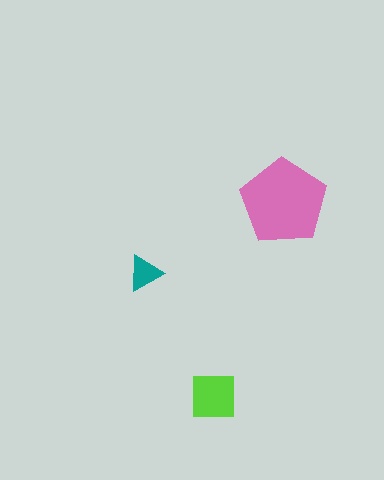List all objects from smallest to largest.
The teal triangle, the lime square, the pink pentagon.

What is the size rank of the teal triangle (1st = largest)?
3rd.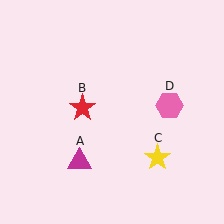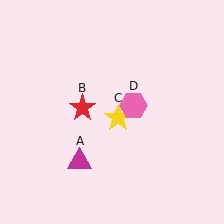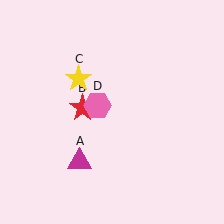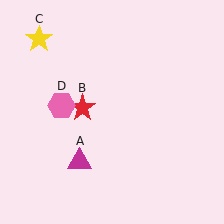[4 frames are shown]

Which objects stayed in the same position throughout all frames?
Magenta triangle (object A) and red star (object B) remained stationary.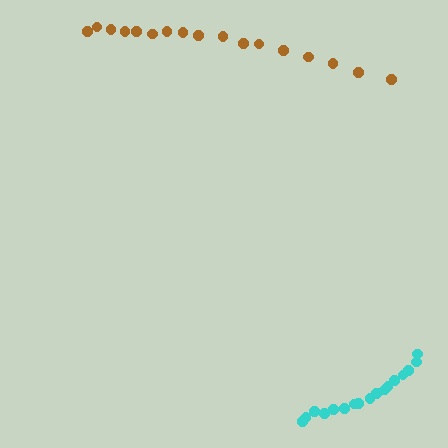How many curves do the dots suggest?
There are 2 distinct paths.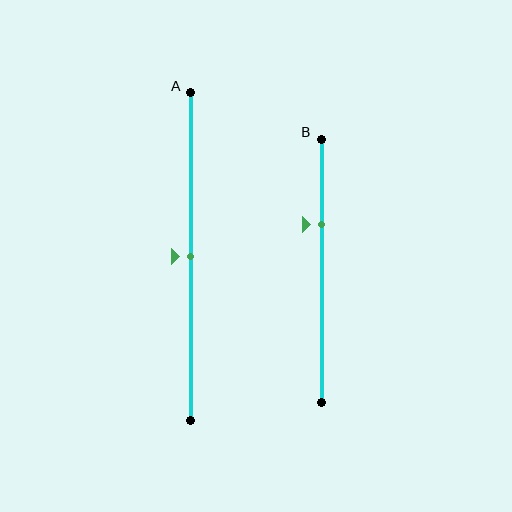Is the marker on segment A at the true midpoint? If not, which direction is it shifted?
Yes, the marker on segment A is at the true midpoint.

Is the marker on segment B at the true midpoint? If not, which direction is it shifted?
No, the marker on segment B is shifted upward by about 18% of the segment length.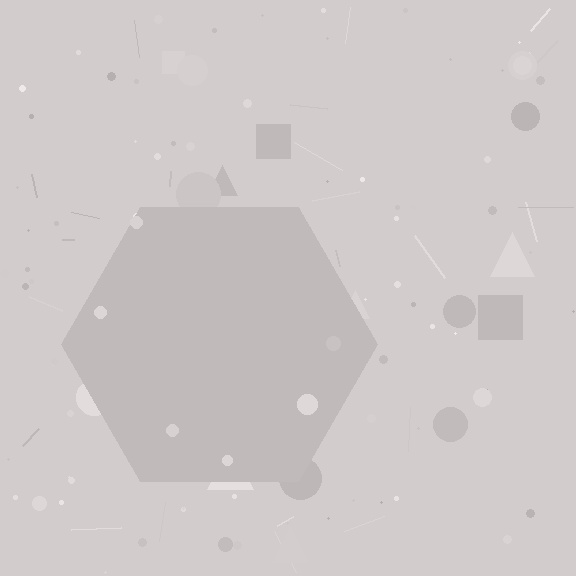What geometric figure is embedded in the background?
A hexagon is embedded in the background.